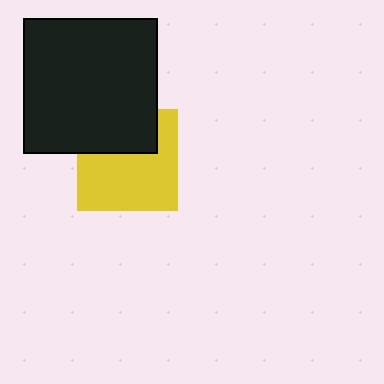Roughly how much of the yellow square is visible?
Most of it is visible (roughly 65%).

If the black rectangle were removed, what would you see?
You would see the complete yellow square.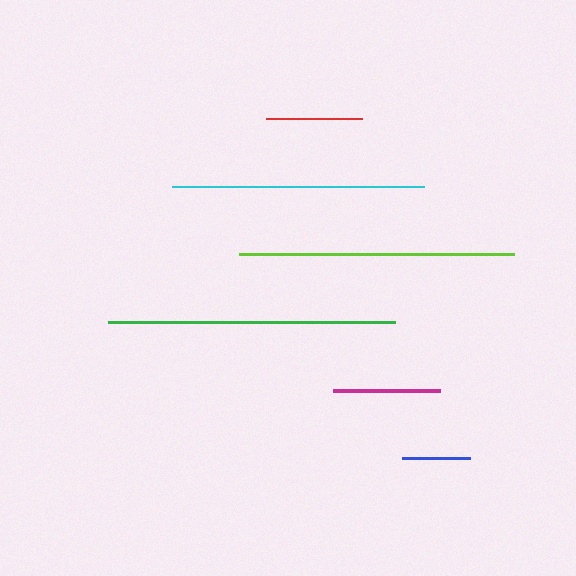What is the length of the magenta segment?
The magenta segment is approximately 107 pixels long.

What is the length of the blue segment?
The blue segment is approximately 68 pixels long.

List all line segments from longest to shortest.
From longest to shortest: green, lime, cyan, magenta, red, blue.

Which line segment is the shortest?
The blue line is the shortest at approximately 68 pixels.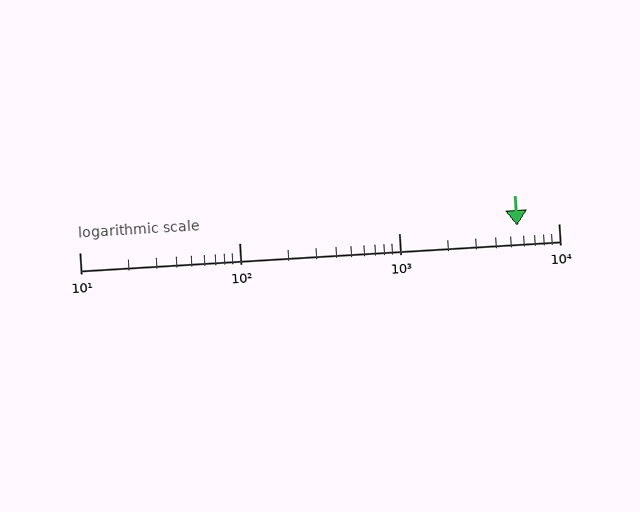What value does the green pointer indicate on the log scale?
The pointer indicates approximately 5500.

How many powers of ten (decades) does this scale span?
The scale spans 3 decades, from 10 to 10000.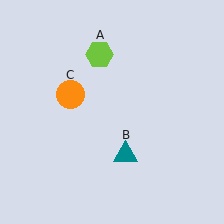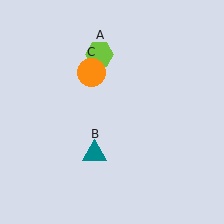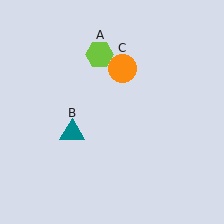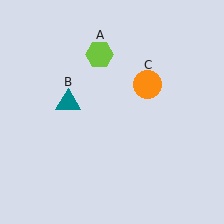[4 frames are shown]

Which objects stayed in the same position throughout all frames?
Lime hexagon (object A) remained stationary.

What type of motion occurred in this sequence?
The teal triangle (object B), orange circle (object C) rotated clockwise around the center of the scene.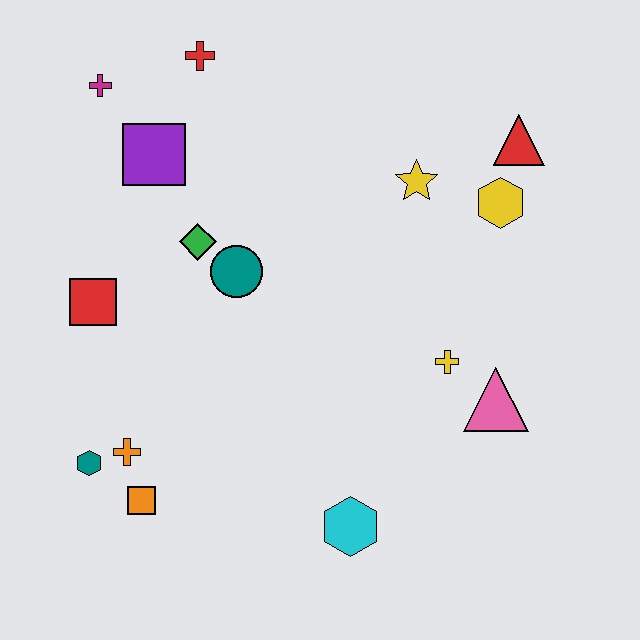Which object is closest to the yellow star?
The yellow hexagon is closest to the yellow star.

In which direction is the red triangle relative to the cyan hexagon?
The red triangle is above the cyan hexagon.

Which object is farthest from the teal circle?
The red triangle is farthest from the teal circle.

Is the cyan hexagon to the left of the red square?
No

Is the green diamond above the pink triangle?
Yes